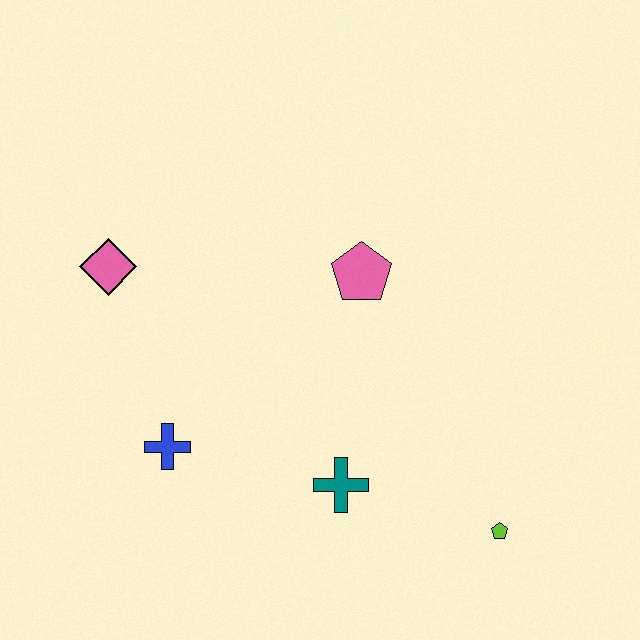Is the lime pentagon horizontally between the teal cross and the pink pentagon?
No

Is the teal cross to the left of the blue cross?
No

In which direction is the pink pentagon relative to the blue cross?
The pink pentagon is to the right of the blue cross.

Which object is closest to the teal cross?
The lime pentagon is closest to the teal cross.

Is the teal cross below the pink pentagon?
Yes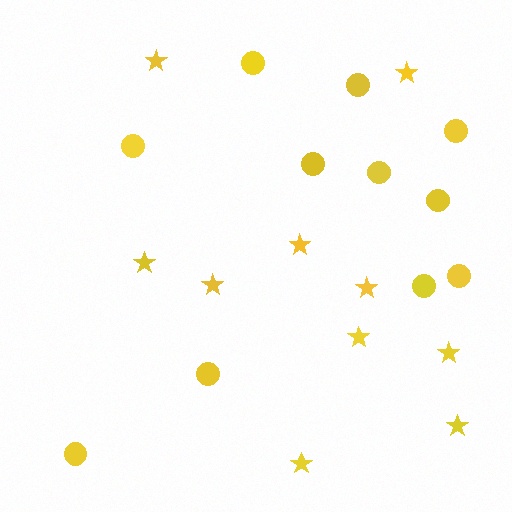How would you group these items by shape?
There are 2 groups: one group of circles (11) and one group of stars (10).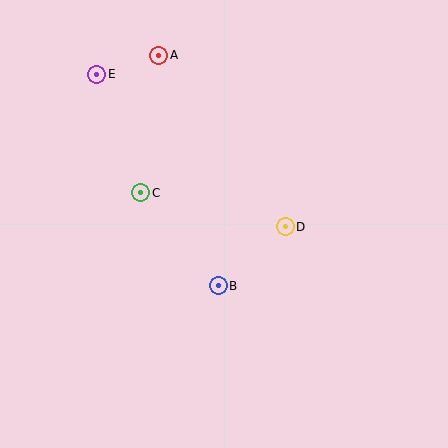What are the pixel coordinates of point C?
Point C is at (141, 193).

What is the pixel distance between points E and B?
The distance between E and B is 244 pixels.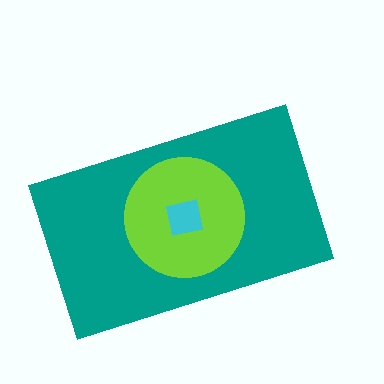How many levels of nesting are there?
3.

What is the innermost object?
The cyan square.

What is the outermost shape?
The teal rectangle.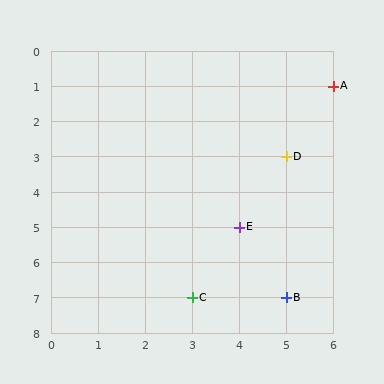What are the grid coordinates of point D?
Point D is at grid coordinates (5, 3).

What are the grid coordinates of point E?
Point E is at grid coordinates (4, 5).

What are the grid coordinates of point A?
Point A is at grid coordinates (6, 1).